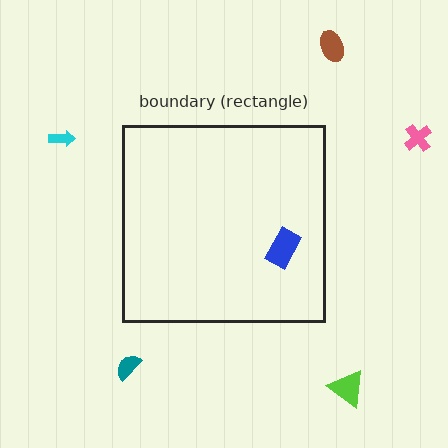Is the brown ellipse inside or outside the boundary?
Outside.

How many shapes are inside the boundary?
1 inside, 5 outside.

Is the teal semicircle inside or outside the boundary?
Outside.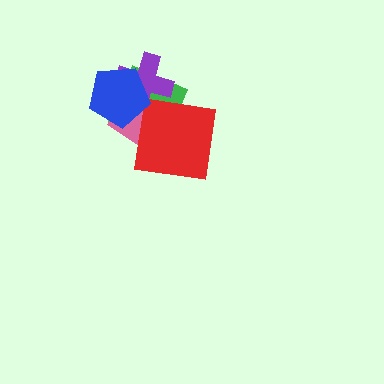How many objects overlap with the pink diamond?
4 objects overlap with the pink diamond.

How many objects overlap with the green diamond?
4 objects overlap with the green diamond.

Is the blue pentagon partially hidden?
No, no other shape covers it.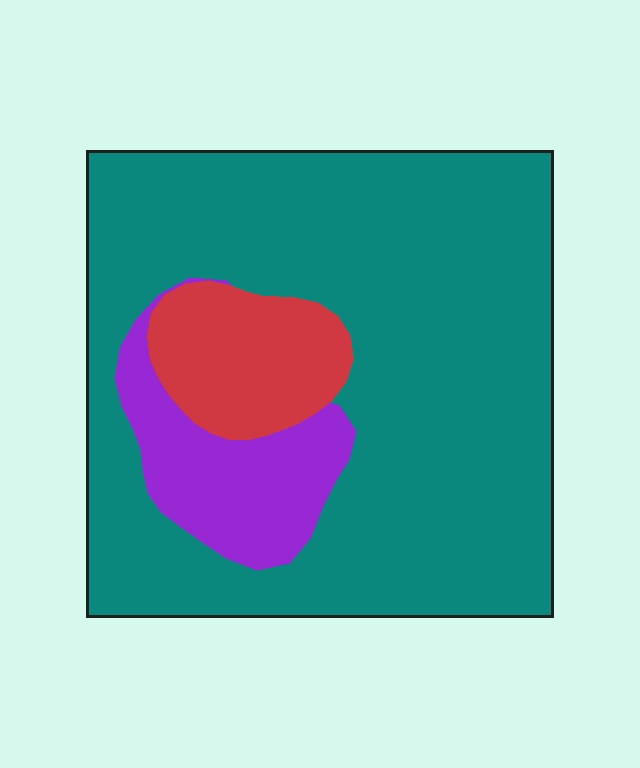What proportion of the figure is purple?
Purple takes up less than a quarter of the figure.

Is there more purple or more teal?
Teal.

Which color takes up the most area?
Teal, at roughly 75%.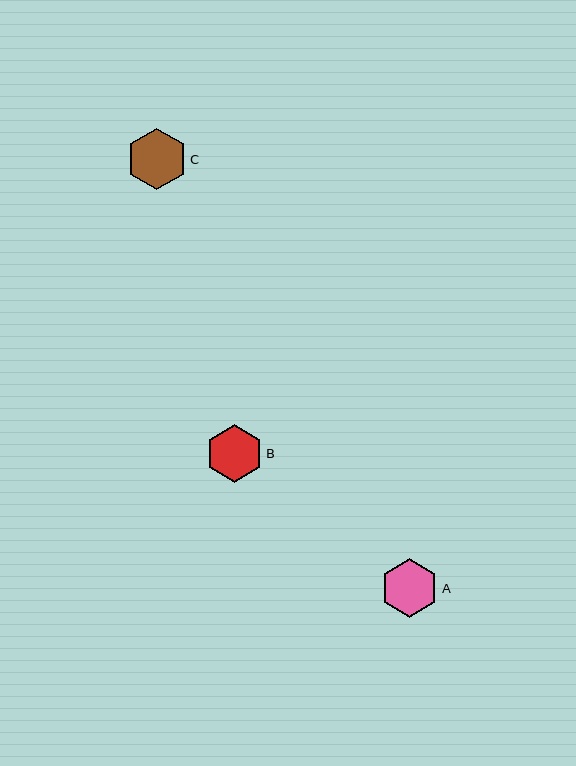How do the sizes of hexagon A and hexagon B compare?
Hexagon A and hexagon B are approximately the same size.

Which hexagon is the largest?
Hexagon C is the largest with a size of approximately 61 pixels.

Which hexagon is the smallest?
Hexagon B is the smallest with a size of approximately 58 pixels.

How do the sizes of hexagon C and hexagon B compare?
Hexagon C and hexagon B are approximately the same size.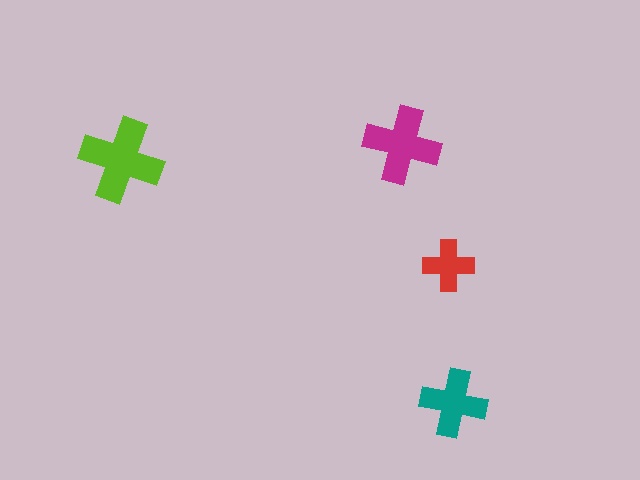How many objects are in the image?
There are 4 objects in the image.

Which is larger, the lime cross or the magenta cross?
The lime one.